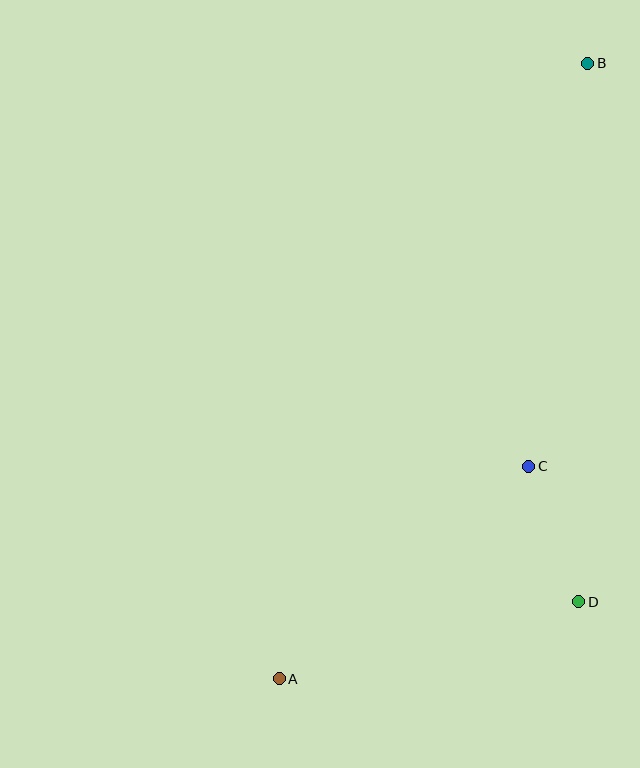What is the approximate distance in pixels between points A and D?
The distance between A and D is approximately 309 pixels.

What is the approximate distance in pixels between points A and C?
The distance between A and C is approximately 327 pixels.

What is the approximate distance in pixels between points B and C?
The distance between B and C is approximately 408 pixels.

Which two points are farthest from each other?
Points A and B are farthest from each other.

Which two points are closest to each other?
Points C and D are closest to each other.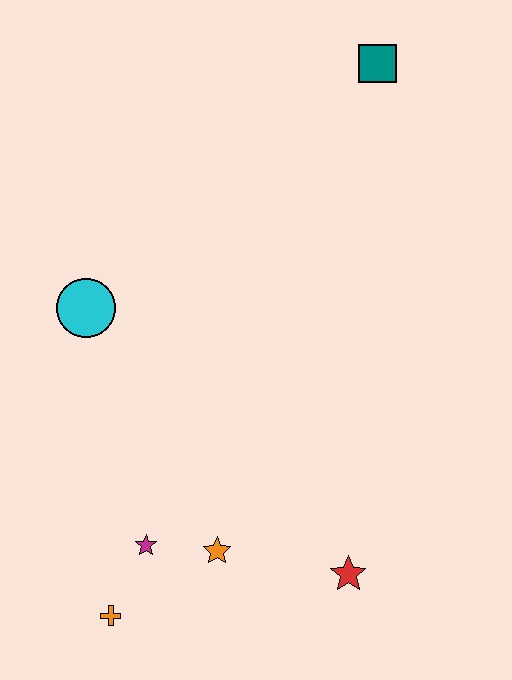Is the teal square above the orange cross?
Yes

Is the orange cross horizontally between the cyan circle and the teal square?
Yes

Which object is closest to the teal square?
The cyan circle is closest to the teal square.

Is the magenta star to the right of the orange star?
No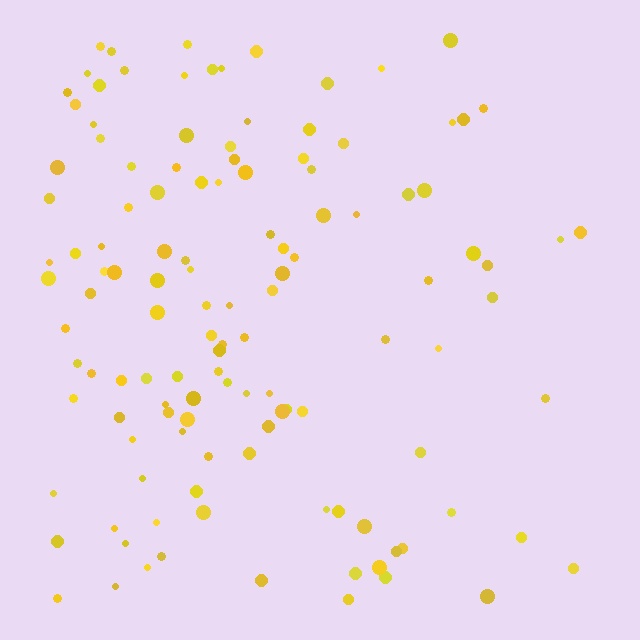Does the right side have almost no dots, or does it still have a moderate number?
Still a moderate number, just noticeably fewer than the left.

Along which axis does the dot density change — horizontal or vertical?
Horizontal.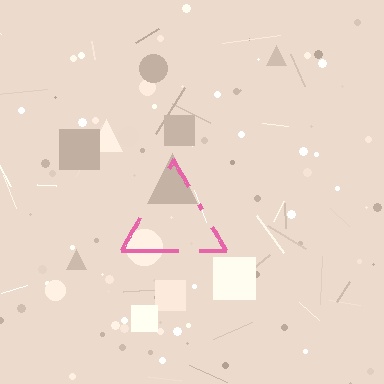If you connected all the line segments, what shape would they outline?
They would outline a triangle.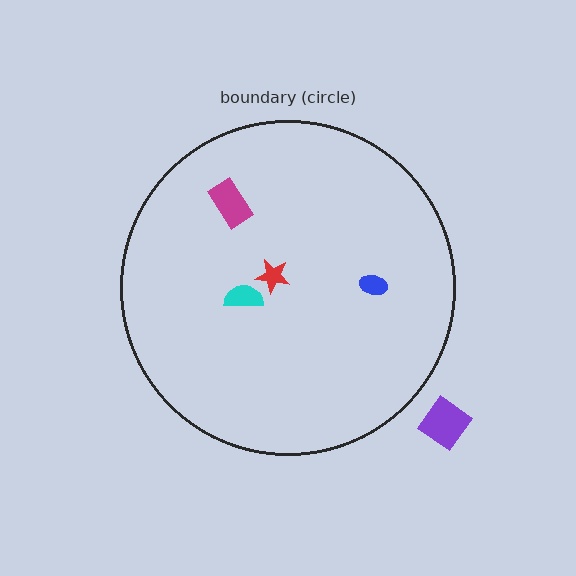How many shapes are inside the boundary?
4 inside, 1 outside.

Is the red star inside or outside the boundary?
Inside.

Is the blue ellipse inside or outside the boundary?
Inside.